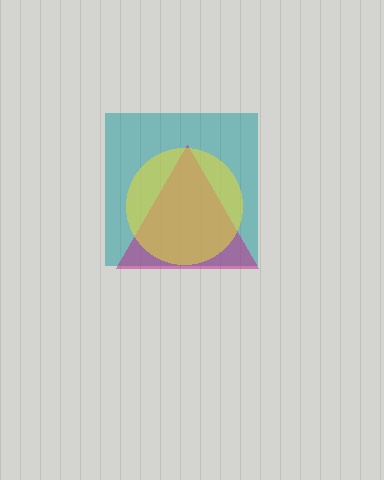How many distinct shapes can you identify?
There are 3 distinct shapes: a teal square, a magenta triangle, a yellow circle.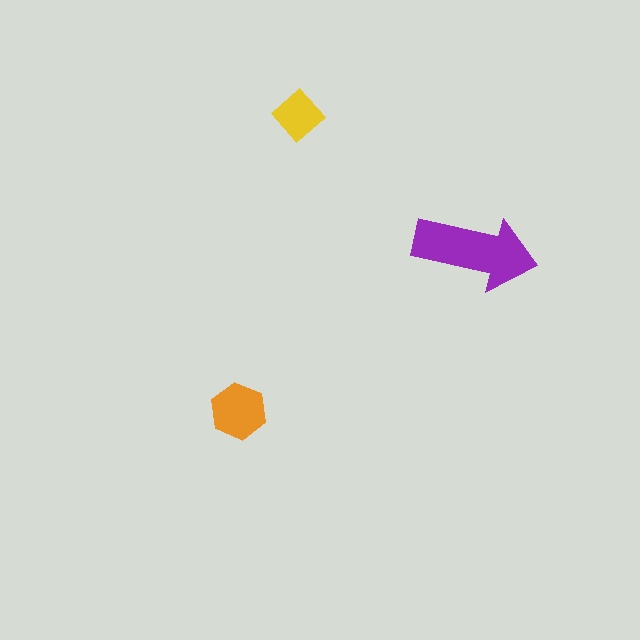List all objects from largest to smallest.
The purple arrow, the orange hexagon, the yellow diamond.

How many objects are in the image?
There are 3 objects in the image.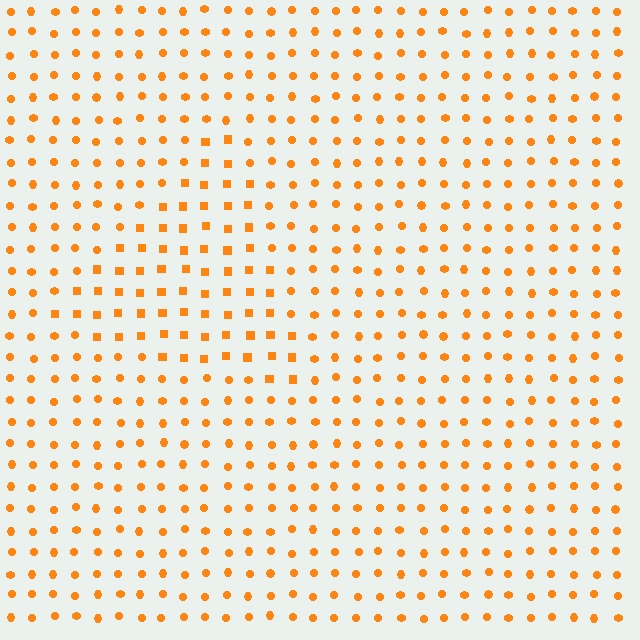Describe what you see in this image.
The image is filled with small orange elements arranged in a uniform grid. A triangle-shaped region contains squares, while the surrounding area contains circles. The boundary is defined purely by the change in element shape.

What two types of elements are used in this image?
The image uses squares inside the triangle region and circles outside it.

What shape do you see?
I see a triangle.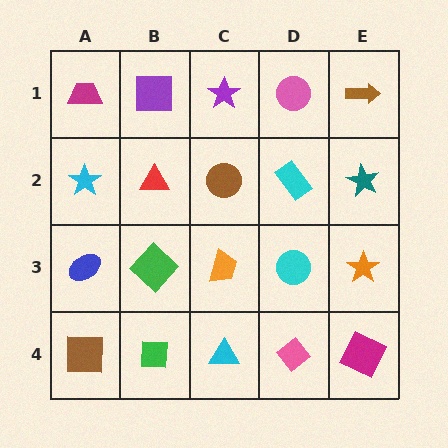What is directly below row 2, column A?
A blue ellipse.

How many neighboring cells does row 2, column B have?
4.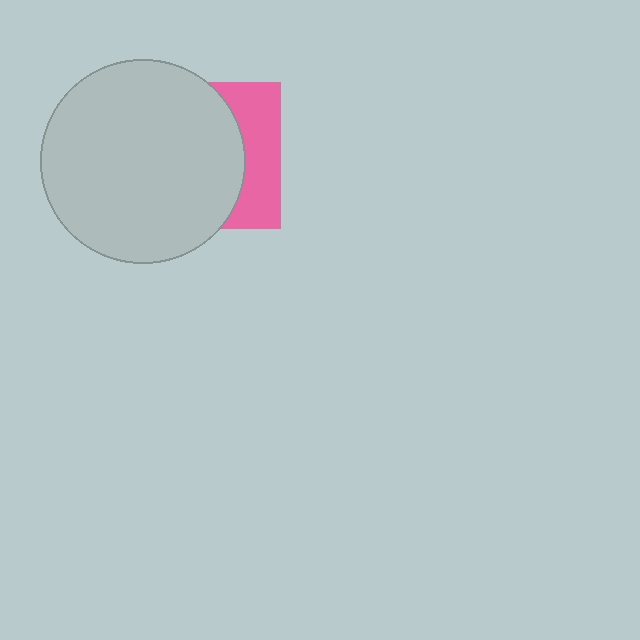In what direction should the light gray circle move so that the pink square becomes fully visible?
The light gray circle should move left. That is the shortest direction to clear the overlap and leave the pink square fully visible.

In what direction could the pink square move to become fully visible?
The pink square could move right. That would shift it out from behind the light gray circle entirely.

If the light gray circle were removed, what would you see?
You would see the complete pink square.